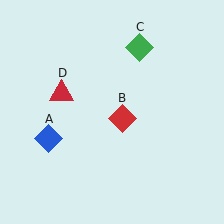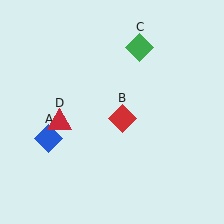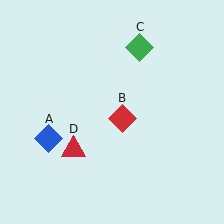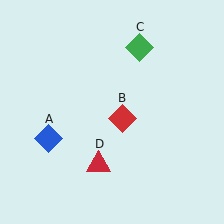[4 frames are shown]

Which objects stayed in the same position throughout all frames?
Blue diamond (object A) and red diamond (object B) and green diamond (object C) remained stationary.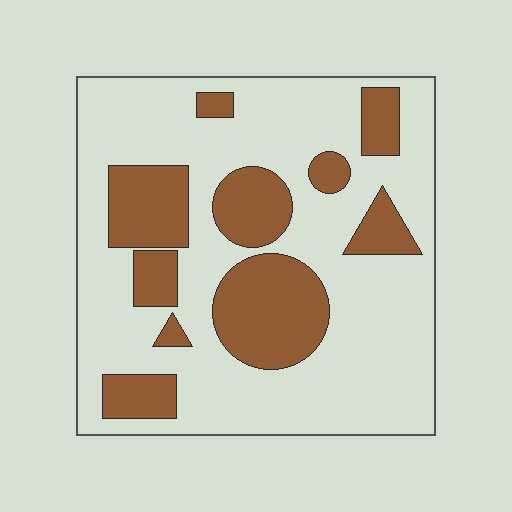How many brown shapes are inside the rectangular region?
10.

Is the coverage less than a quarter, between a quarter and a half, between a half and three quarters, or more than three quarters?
Between a quarter and a half.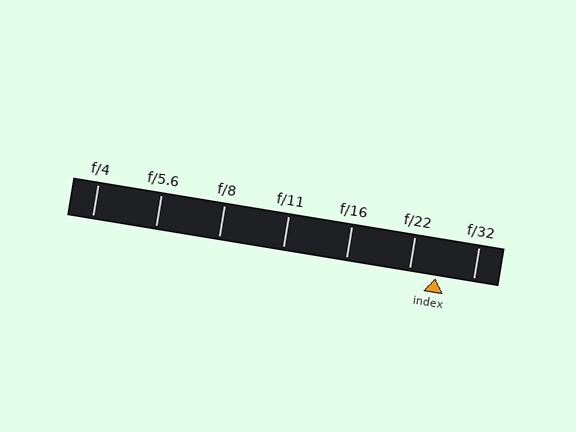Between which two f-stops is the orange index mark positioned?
The index mark is between f/22 and f/32.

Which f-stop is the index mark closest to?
The index mark is closest to f/22.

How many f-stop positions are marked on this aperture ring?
There are 7 f-stop positions marked.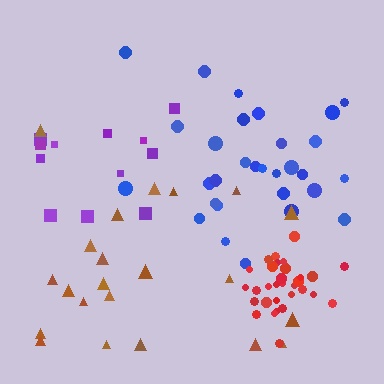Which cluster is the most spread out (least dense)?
Purple.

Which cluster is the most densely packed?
Red.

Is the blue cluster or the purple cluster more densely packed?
Blue.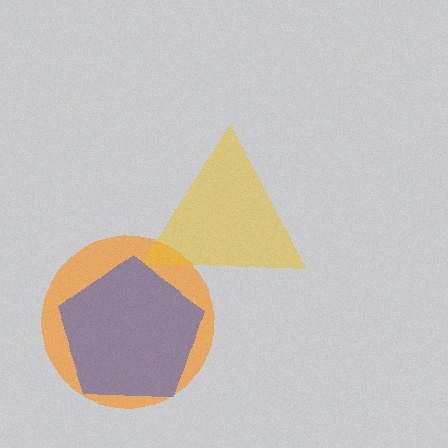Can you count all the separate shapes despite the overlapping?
Yes, there are 3 separate shapes.